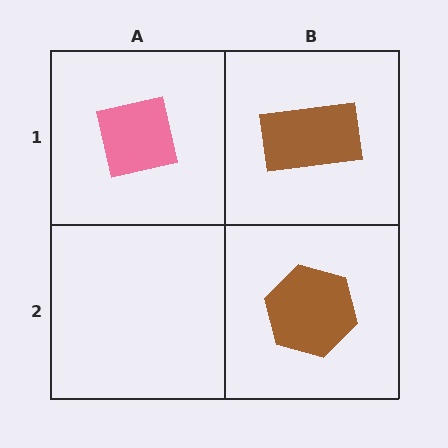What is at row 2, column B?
A brown hexagon.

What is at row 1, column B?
A brown rectangle.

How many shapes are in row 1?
2 shapes.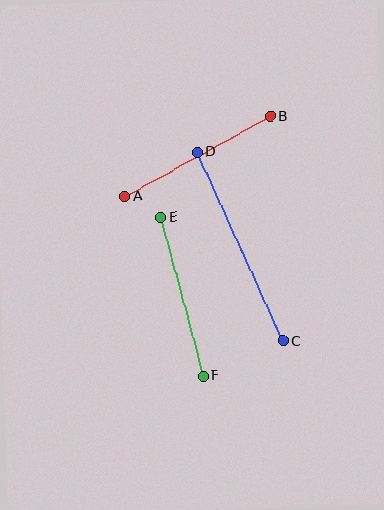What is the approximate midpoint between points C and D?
The midpoint is at approximately (240, 246) pixels.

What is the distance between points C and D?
The distance is approximately 208 pixels.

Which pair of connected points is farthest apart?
Points C and D are farthest apart.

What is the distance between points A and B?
The distance is approximately 166 pixels.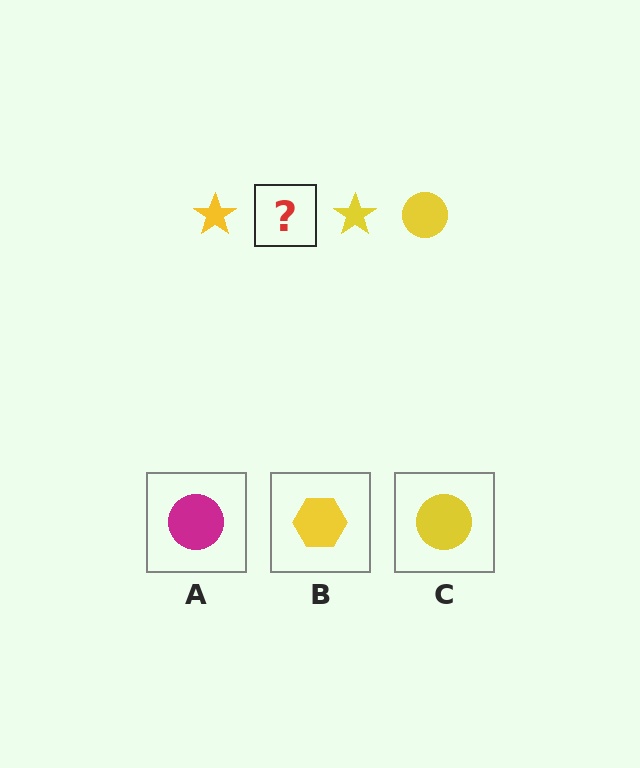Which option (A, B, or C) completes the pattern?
C.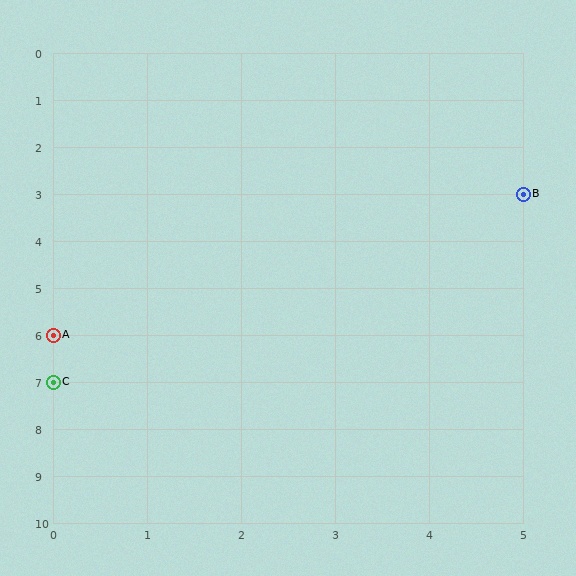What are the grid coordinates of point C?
Point C is at grid coordinates (0, 7).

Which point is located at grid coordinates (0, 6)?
Point A is at (0, 6).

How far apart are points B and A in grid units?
Points B and A are 5 columns and 3 rows apart (about 5.8 grid units diagonally).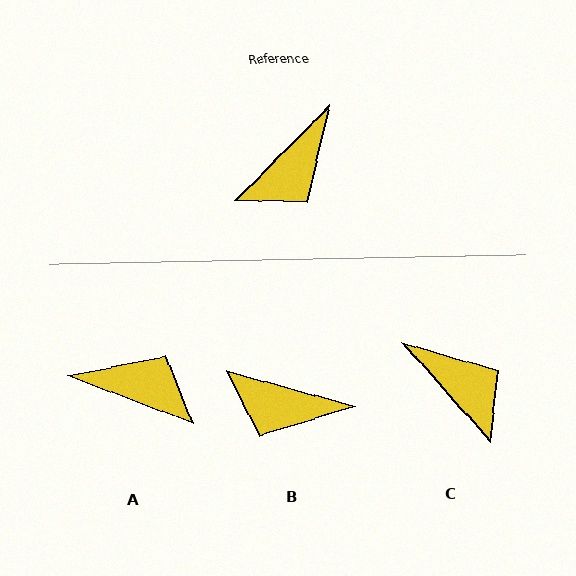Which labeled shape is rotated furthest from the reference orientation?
A, about 114 degrees away.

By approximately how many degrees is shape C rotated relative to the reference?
Approximately 86 degrees counter-clockwise.